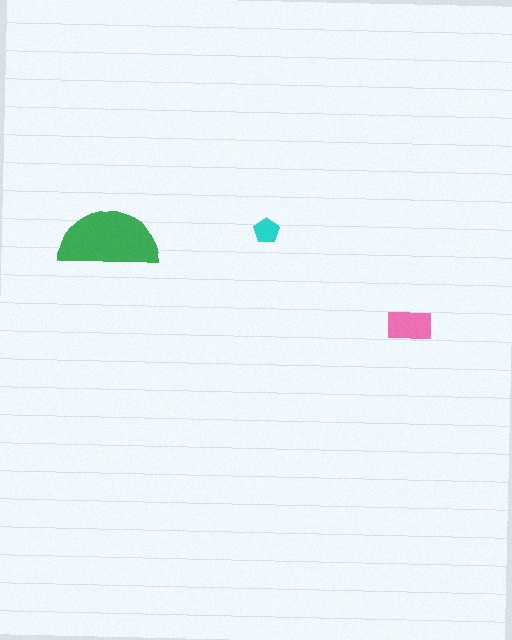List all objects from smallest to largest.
The cyan pentagon, the pink rectangle, the green semicircle.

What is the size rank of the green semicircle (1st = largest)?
1st.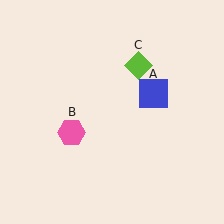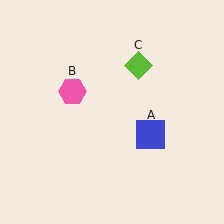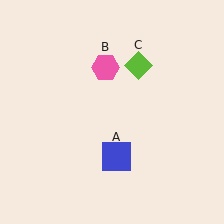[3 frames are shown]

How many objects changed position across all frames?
2 objects changed position: blue square (object A), pink hexagon (object B).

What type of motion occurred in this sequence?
The blue square (object A), pink hexagon (object B) rotated clockwise around the center of the scene.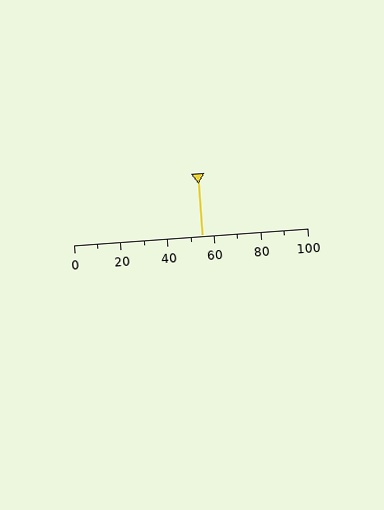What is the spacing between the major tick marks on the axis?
The major ticks are spaced 20 apart.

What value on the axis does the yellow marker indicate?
The marker indicates approximately 55.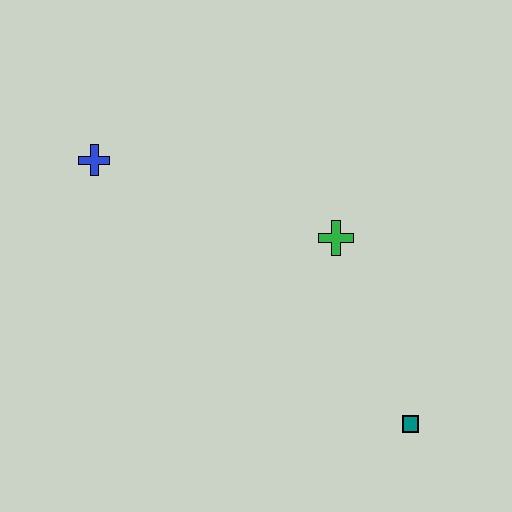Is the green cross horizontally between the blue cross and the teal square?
Yes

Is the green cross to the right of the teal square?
No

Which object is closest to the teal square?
The green cross is closest to the teal square.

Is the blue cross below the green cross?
No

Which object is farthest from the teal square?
The blue cross is farthest from the teal square.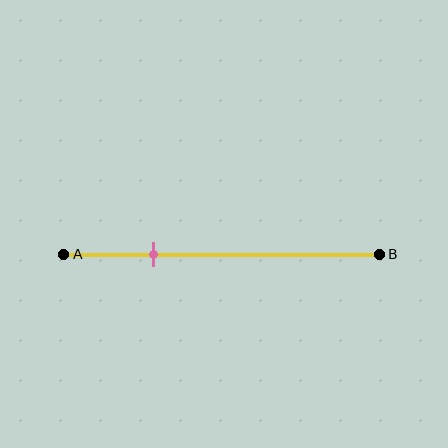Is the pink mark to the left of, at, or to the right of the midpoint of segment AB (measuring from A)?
The pink mark is to the left of the midpoint of segment AB.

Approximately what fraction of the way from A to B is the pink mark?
The pink mark is approximately 30% of the way from A to B.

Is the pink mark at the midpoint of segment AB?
No, the mark is at about 30% from A, not at the 50% midpoint.